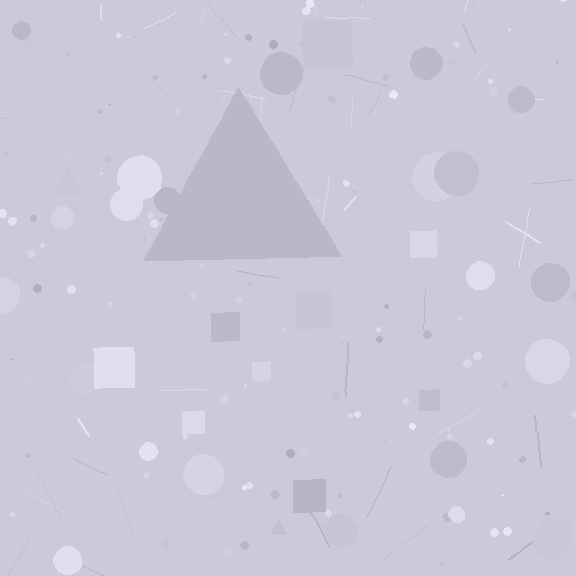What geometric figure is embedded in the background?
A triangle is embedded in the background.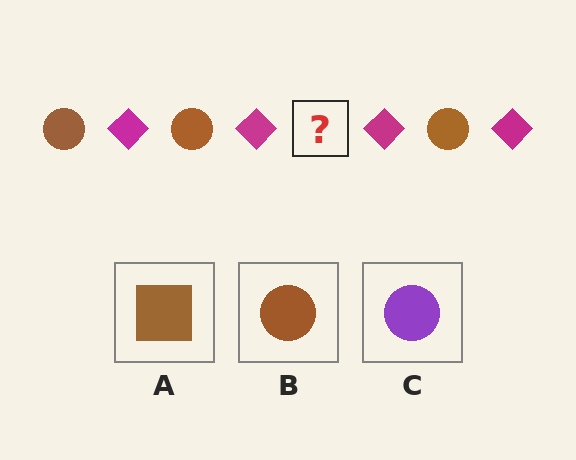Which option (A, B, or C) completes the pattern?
B.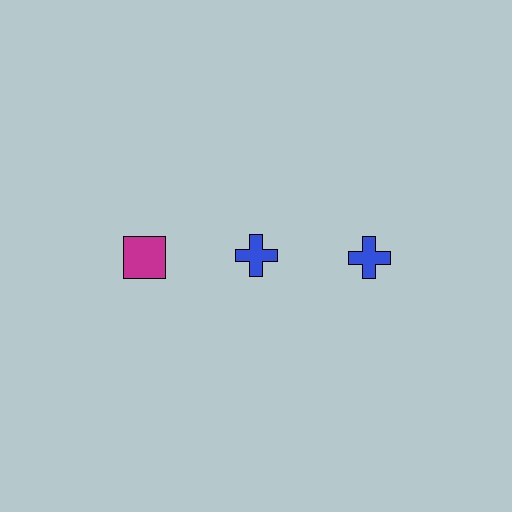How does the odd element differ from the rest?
It differs in both color (magenta instead of blue) and shape (square instead of cross).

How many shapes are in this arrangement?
There are 3 shapes arranged in a grid pattern.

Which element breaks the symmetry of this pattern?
The magenta square in the top row, leftmost column breaks the symmetry. All other shapes are blue crosses.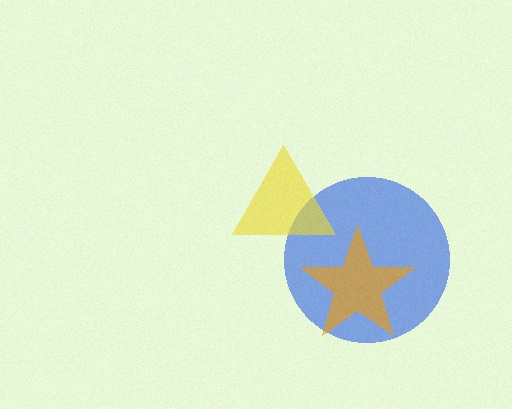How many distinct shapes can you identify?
There are 3 distinct shapes: a blue circle, an orange star, a yellow triangle.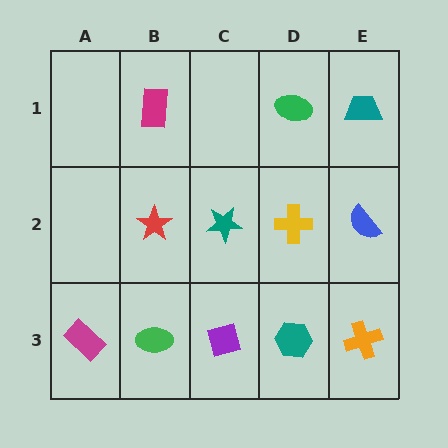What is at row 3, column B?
A green ellipse.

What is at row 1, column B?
A magenta rectangle.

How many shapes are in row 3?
5 shapes.